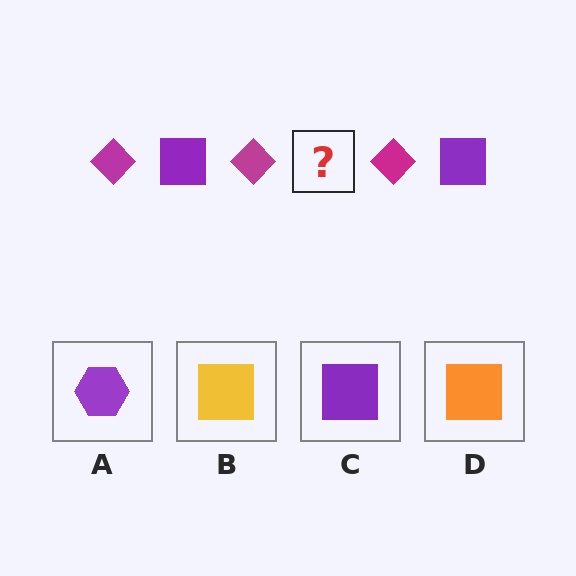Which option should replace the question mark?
Option C.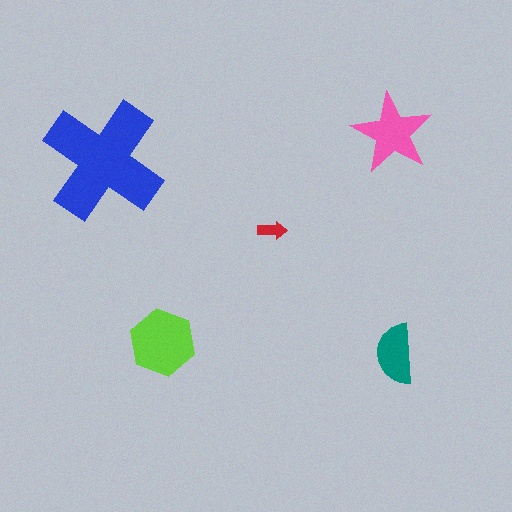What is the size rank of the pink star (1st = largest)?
3rd.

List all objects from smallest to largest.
The red arrow, the teal semicircle, the pink star, the lime hexagon, the blue cross.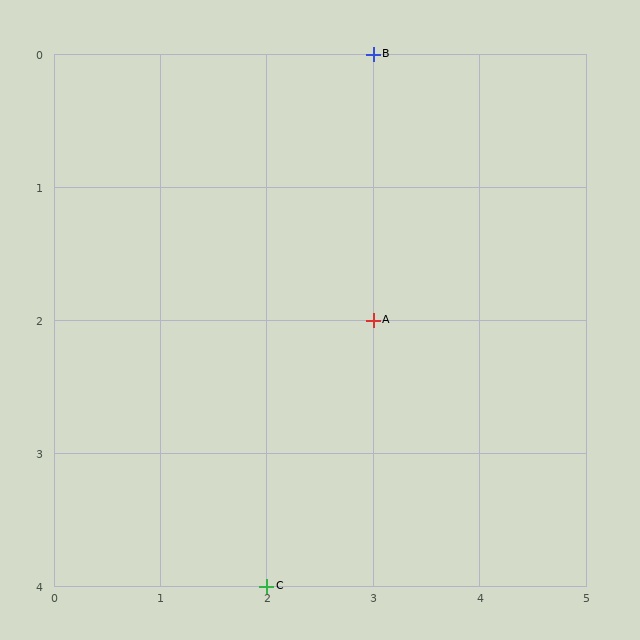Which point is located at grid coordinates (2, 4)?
Point C is at (2, 4).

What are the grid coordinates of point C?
Point C is at grid coordinates (2, 4).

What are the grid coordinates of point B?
Point B is at grid coordinates (3, 0).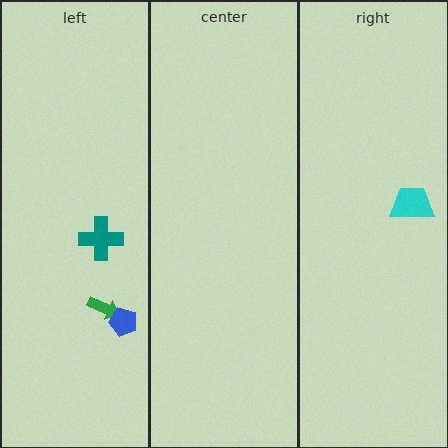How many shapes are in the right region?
1.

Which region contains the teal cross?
The left region.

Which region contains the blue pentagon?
The left region.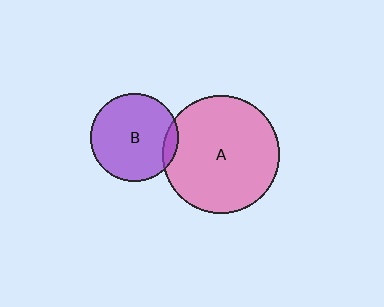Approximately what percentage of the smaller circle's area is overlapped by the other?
Approximately 10%.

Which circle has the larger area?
Circle A (pink).